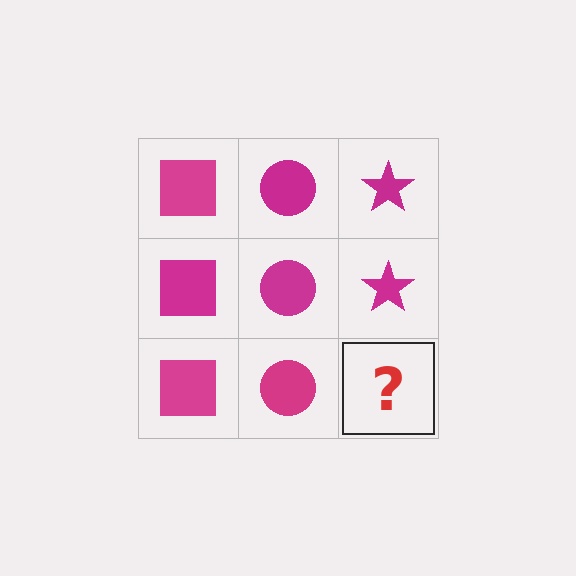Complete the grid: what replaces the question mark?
The question mark should be replaced with a magenta star.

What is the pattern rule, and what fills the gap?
The rule is that each column has a consistent shape. The gap should be filled with a magenta star.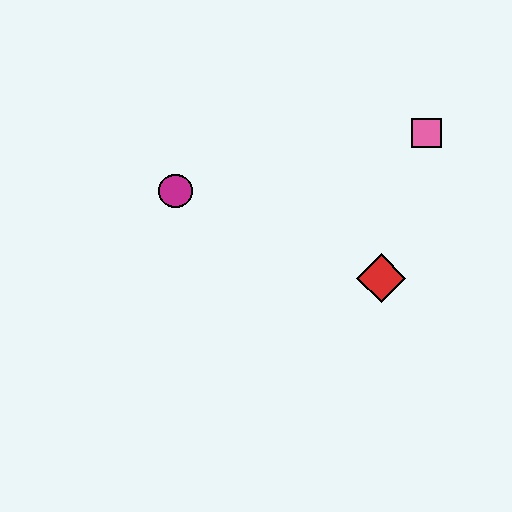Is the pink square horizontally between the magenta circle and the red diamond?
No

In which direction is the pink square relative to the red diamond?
The pink square is above the red diamond.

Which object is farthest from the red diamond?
The magenta circle is farthest from the red diamond.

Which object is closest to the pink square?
The red diamond is closest to the pink square.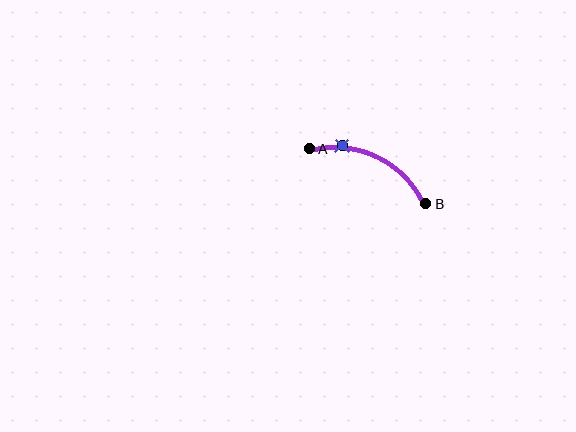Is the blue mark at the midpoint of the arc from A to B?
No. The blue mark lies on the arc but is closer to endpoint A. The arc midpoint would be at the point on the curve equidistant along the arc from both A and B.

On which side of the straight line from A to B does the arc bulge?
The arc bulges above the straight line connecting A and B.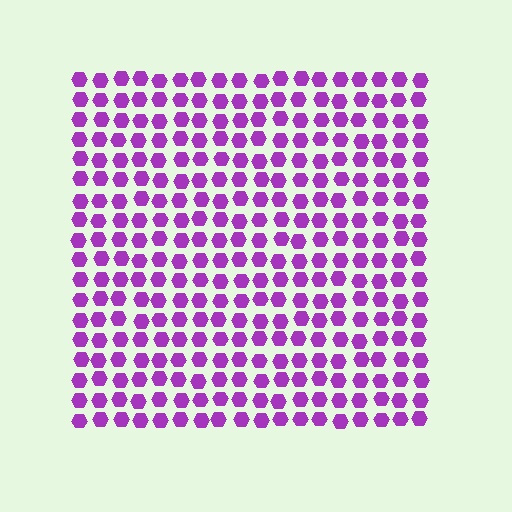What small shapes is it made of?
It is made of small hexagons.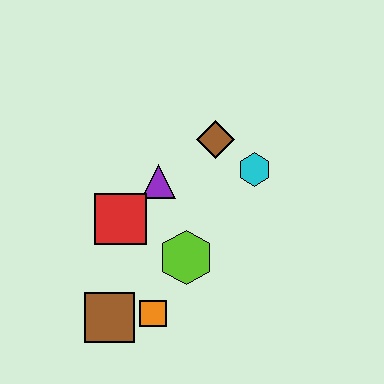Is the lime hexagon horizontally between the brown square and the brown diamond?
Yes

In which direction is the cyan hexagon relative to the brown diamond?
The cyan hexagon is to the right of the brown diamond.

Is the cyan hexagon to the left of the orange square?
No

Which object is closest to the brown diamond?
The cyan hexagon is closest to the brown diamond.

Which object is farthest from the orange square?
The brown diamond is farthest from the orange square.